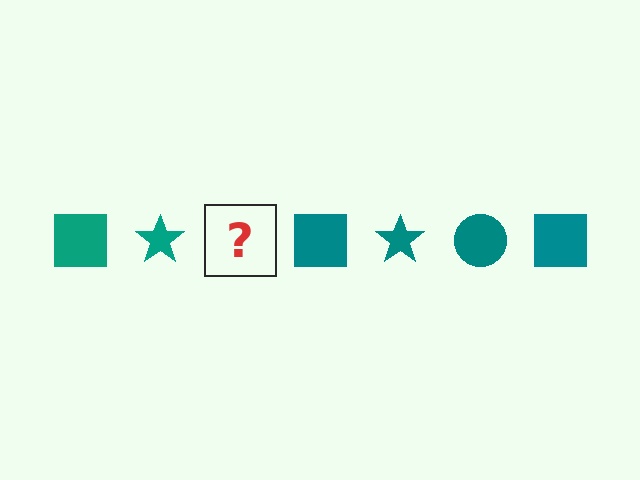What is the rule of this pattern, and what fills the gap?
The rule is that the pattern cycles through square, star, circle shapes in teal. The gap should be filled with a teal circle.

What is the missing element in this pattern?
The missing element is a teal circle.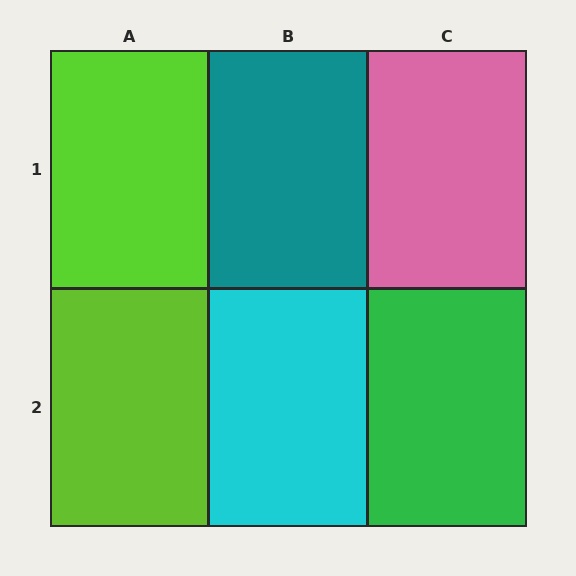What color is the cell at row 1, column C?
Pink.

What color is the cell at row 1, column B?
Teal.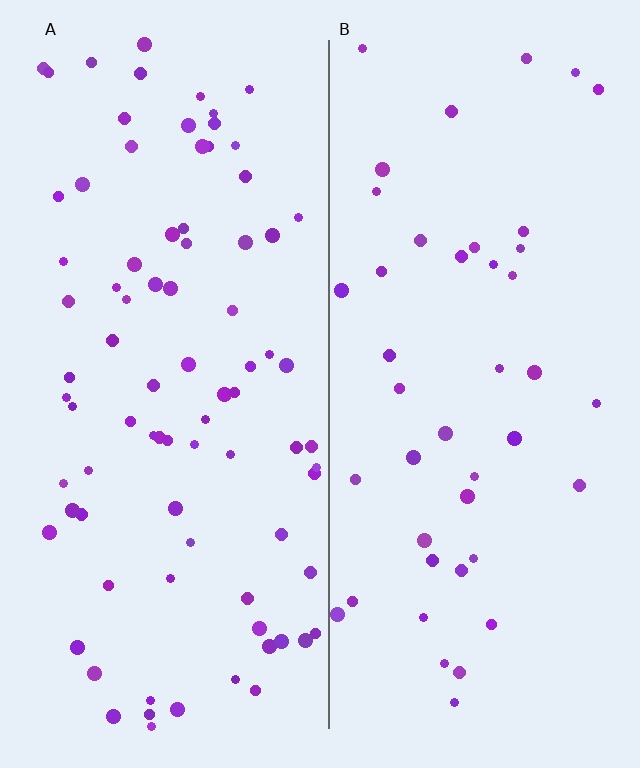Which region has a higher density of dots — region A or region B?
A (the left).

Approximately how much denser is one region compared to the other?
Approximately 1.9× — region A over region B.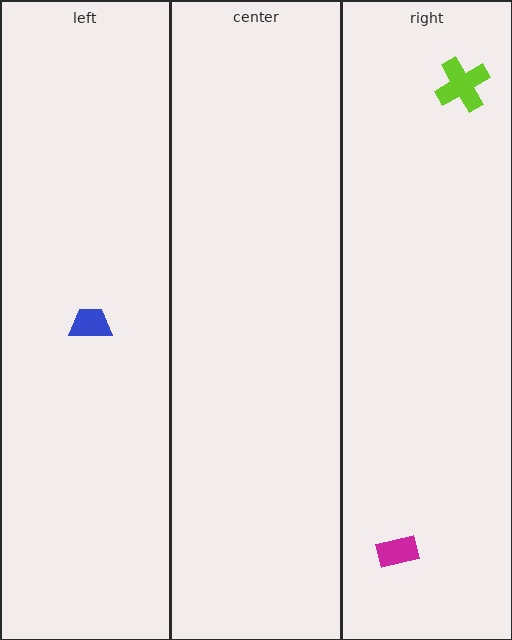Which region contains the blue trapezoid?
The left region.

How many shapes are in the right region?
2.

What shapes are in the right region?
The lime cross, the magenta rectangle.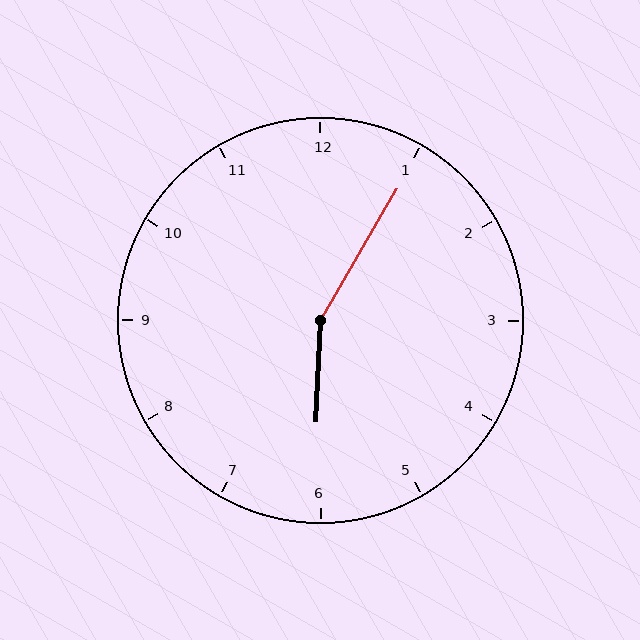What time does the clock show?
6:05.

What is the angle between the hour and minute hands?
Approximately 152 degrees.